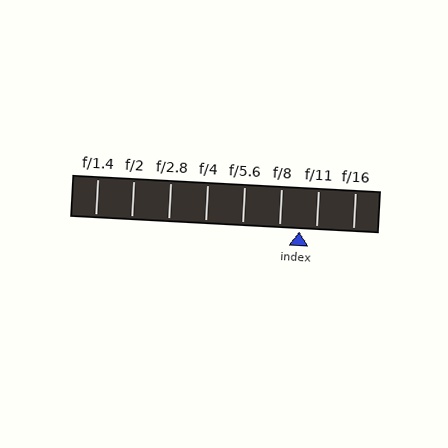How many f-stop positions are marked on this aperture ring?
There are 8 f-stop positions marked.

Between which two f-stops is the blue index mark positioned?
The index mark is between f/8 and f/11.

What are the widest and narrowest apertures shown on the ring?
The widest aperture shown is f/1.4 and the narrowest is f/16.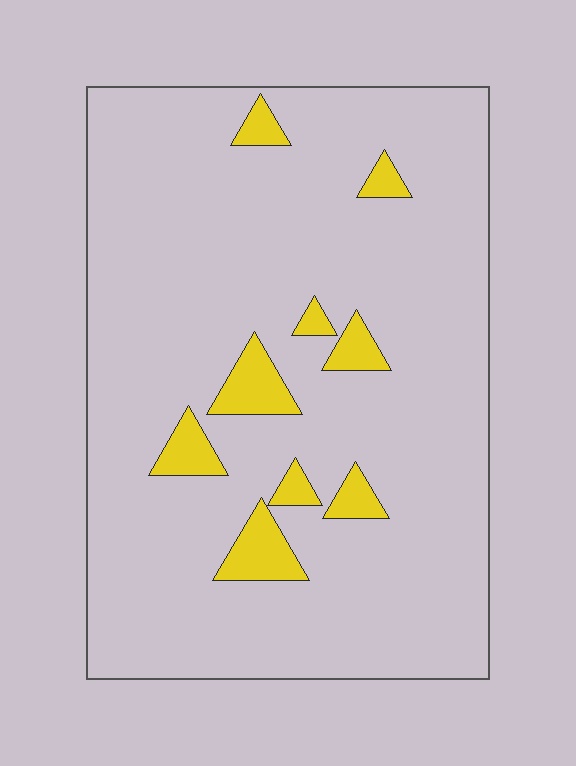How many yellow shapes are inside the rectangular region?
9.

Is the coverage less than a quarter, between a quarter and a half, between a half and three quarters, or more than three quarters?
Less than a quarter.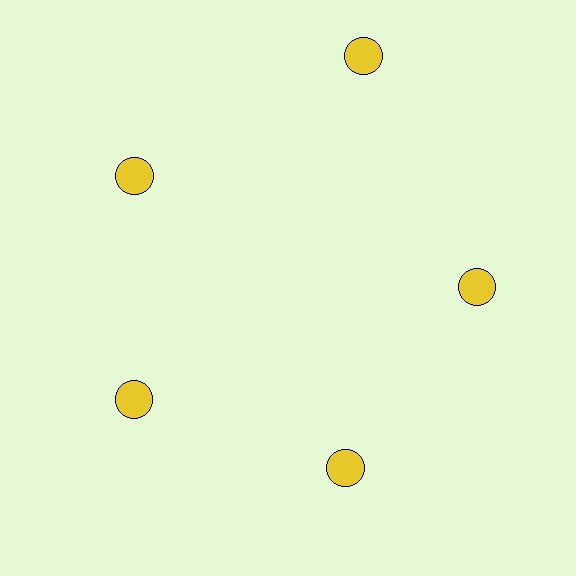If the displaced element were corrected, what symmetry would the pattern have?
It would have 5-fold rotational symmetry — the pattern would map onto itself every 72 degrees.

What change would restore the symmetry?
The symmetry would be restored by moving it inward, back onto the ring so that all 5 circles sit at equal angles and equal distance from the center.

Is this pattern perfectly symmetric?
No. The 5 yellow circles are arranged in a ring, but one element near the 1 o'clock position is pushed outward from the center, breaking the 5-fold rotational symmetry.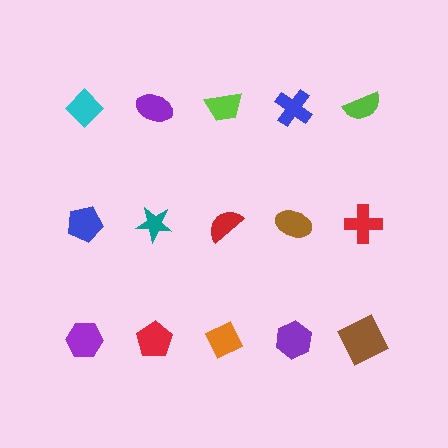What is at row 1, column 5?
A lime semicircle.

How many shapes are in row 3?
5 shapes.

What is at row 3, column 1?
A purple hexagon.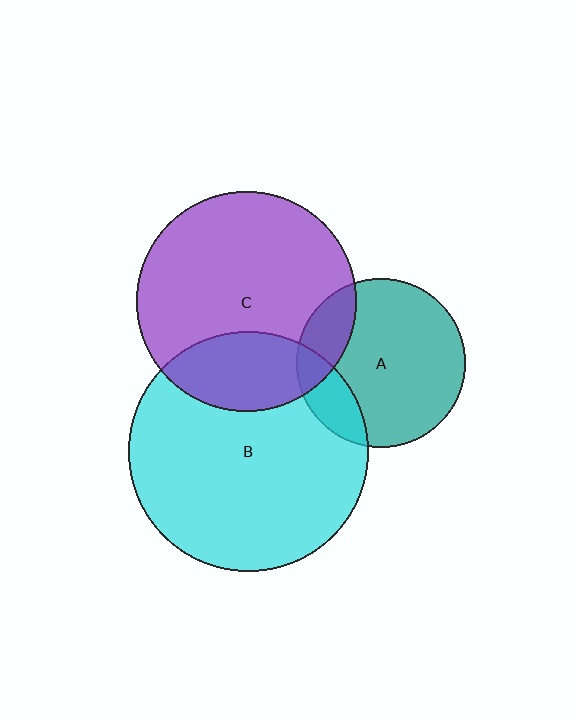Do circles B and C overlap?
Yes.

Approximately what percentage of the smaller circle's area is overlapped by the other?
Approximately 25%.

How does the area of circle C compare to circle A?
Approximately 1.7 times.